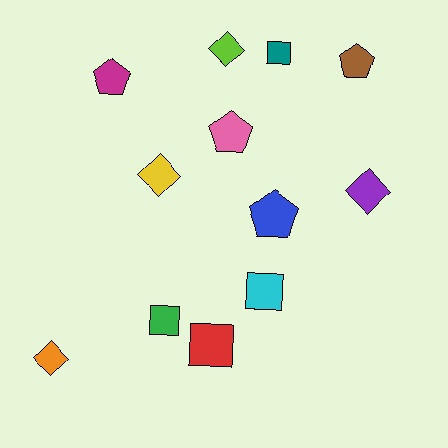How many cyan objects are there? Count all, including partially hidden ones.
There is 1 cyan object.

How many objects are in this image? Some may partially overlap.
There are 12 objects.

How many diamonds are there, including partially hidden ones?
There are 4 diamonds.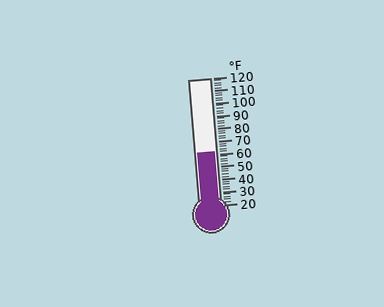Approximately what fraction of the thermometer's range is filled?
The thermometer is filled to approximately 40% of its range.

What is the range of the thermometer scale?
The thermometer scale ranges from 20°F to 120°F.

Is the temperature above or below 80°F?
The temperature is below 80°F.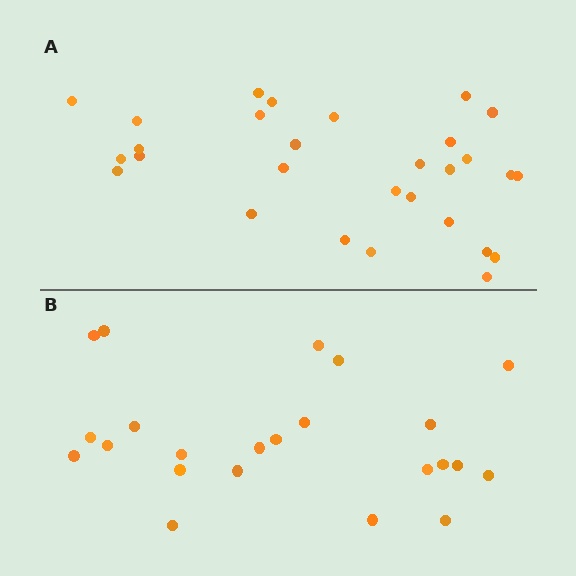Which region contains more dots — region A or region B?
Region A (the top region) has more dots.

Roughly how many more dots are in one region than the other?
Region A has about 6 more dots than region B.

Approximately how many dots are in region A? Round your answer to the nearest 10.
About 30 dots. (The exact count is 29, which rounds to 30.)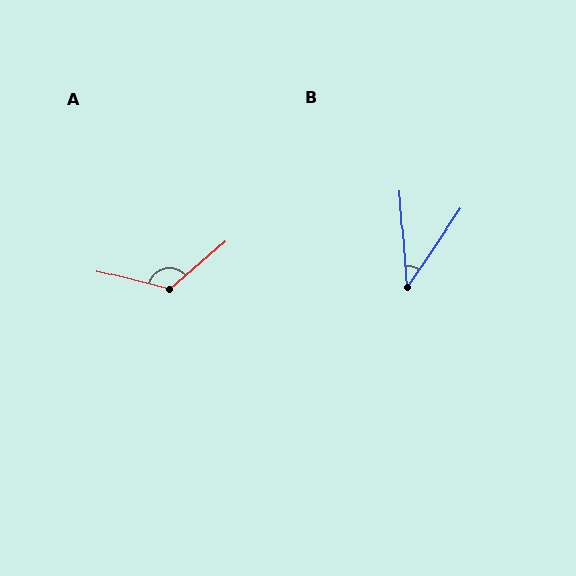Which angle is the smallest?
B, at approximately 38 degrees.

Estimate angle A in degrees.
Approximately 125 degrees.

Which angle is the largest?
A, at approximately 125 degrees.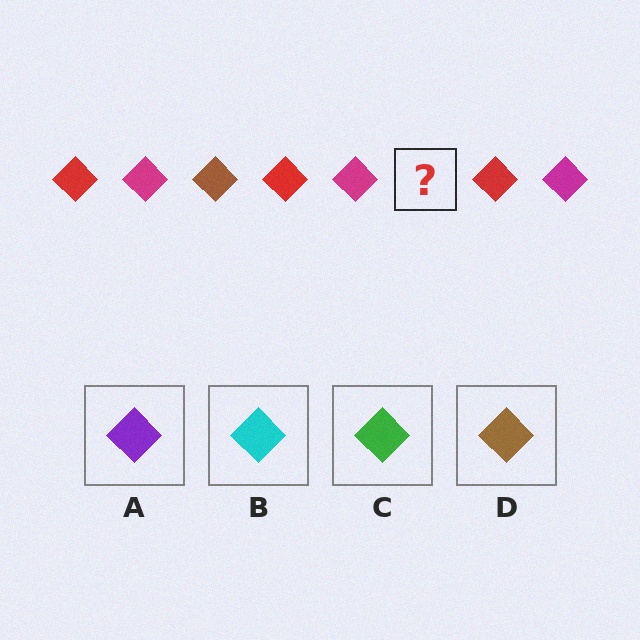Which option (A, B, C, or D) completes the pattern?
D.